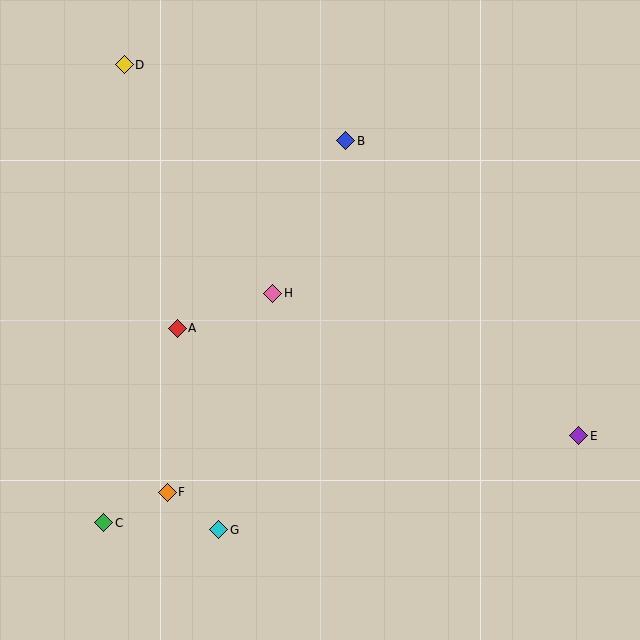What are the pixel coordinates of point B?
Point B is at (346, 141).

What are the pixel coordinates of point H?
Point H is at (273, 293).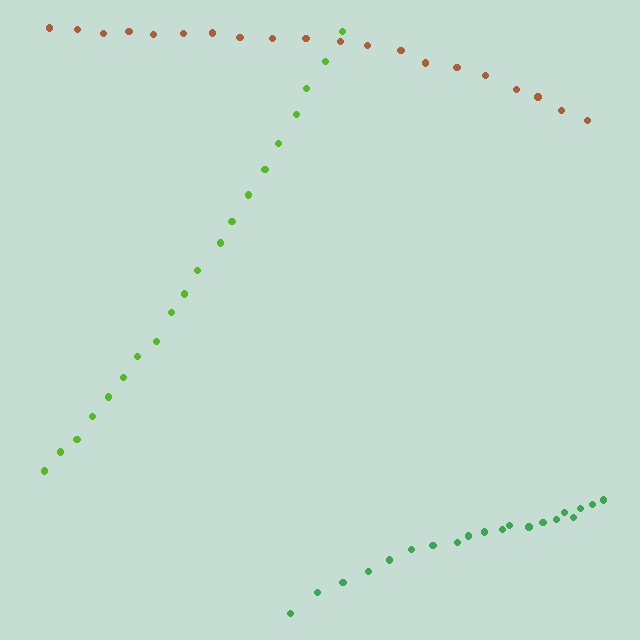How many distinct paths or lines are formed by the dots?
There are 3 distinct paths.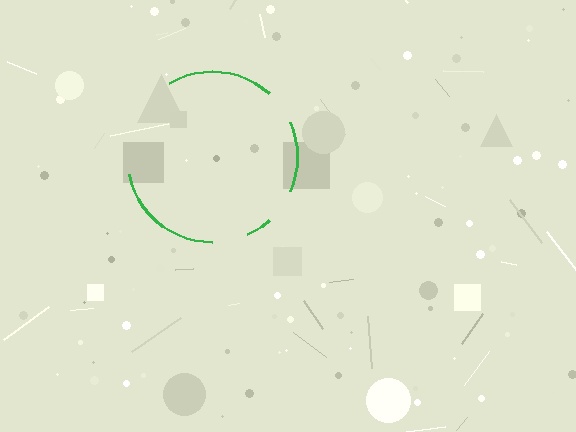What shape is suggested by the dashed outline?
The dashed outline suggests a circle.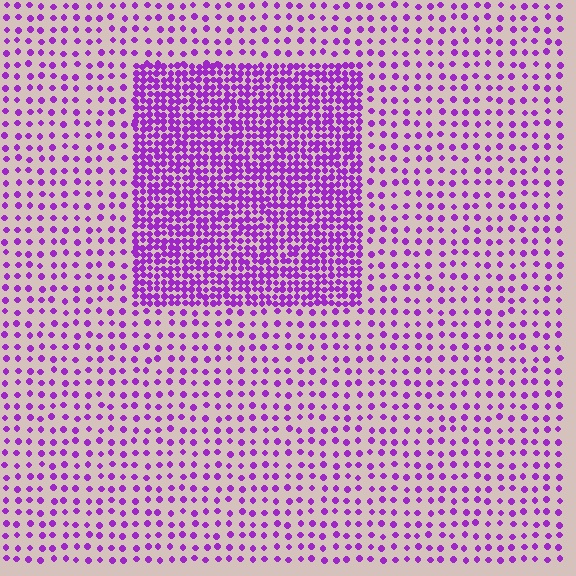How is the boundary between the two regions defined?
The boundary is defined by a change in element density (approximately 2.8x ratio). All elements are the same color, size, and shape.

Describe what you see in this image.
The image contains small purple elements arranged at two different densities. A rectangle-shaped region is visible where the elements are more densely packed than the surrounding area.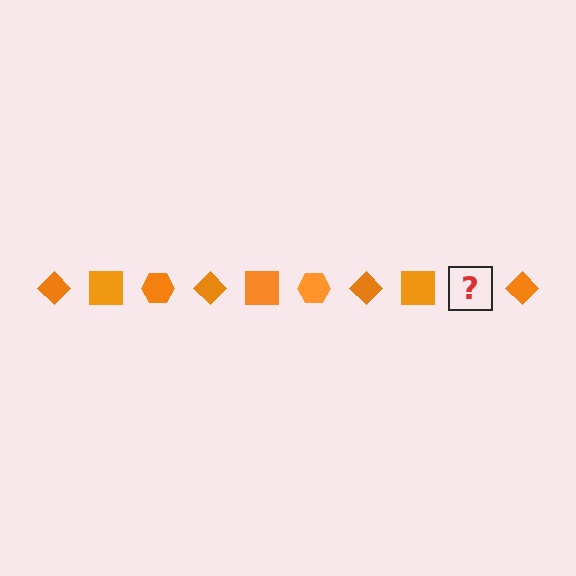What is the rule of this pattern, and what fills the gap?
The rule is that the pattern cycles through diamond, square, hexagon shapes in orange. The gap should be filled with an orange hexagon.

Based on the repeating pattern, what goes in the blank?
The blank should be an orange hexagon.